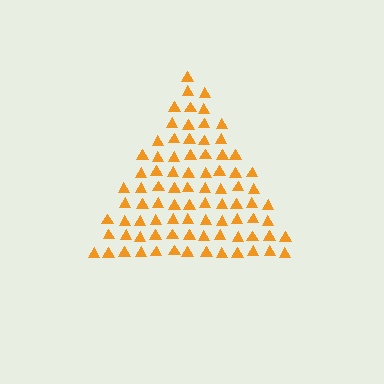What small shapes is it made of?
It is made of small triangles.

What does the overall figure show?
The overall figure shows a triangle.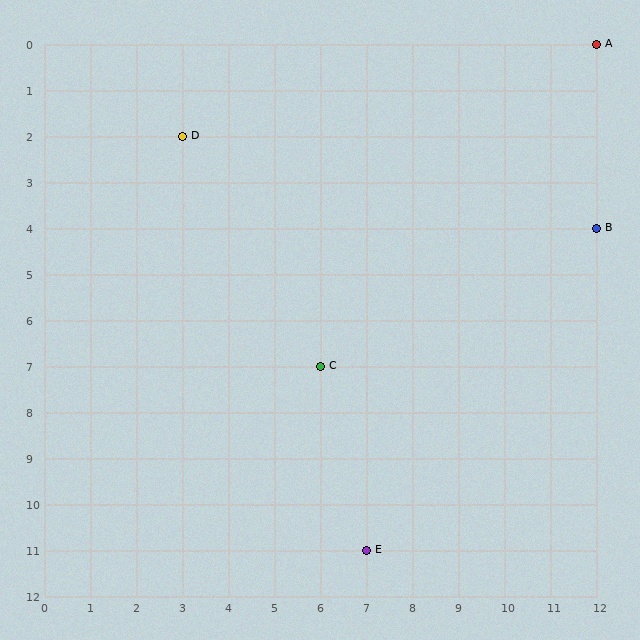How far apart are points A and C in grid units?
Points A and C are 6 columns and 7 rows apart (about 9.2 grid units diagonally).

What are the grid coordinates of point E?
Point E is at grid coordinates (7, 11).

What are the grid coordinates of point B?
Point B is at grid coordinates (12, 4).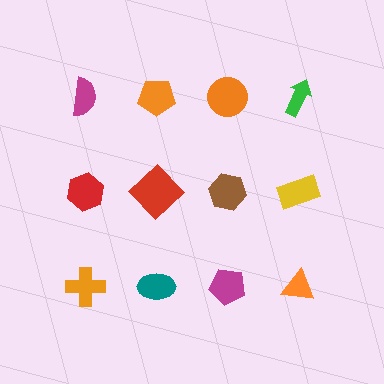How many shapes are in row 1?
4 shapes.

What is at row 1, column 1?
A magenta semicircle.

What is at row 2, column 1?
A red hexagon.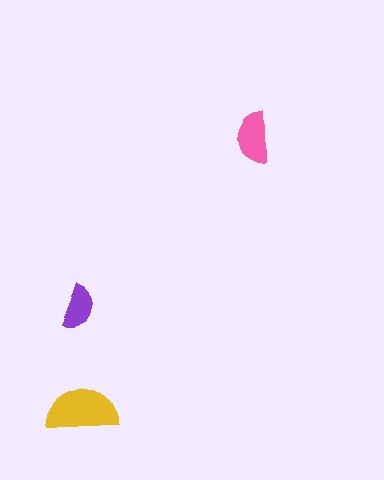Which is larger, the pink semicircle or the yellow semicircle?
The yellow one.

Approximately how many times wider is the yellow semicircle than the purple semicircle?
About 1.5 times wider.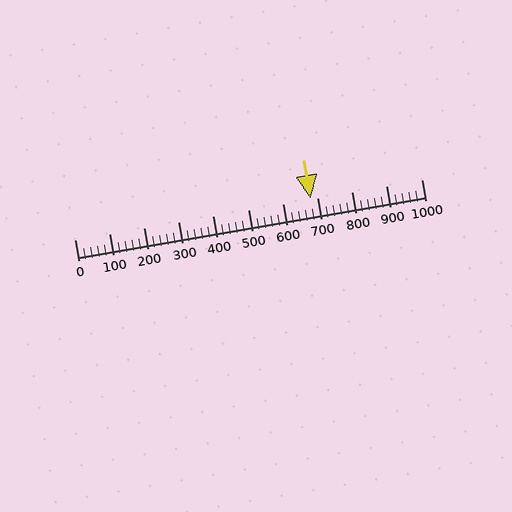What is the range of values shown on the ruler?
The ruler shows values from 0 to 1000.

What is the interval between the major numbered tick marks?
The major tick marks are spaced 100 units apart.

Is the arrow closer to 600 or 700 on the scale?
The arrow is closer to 700.